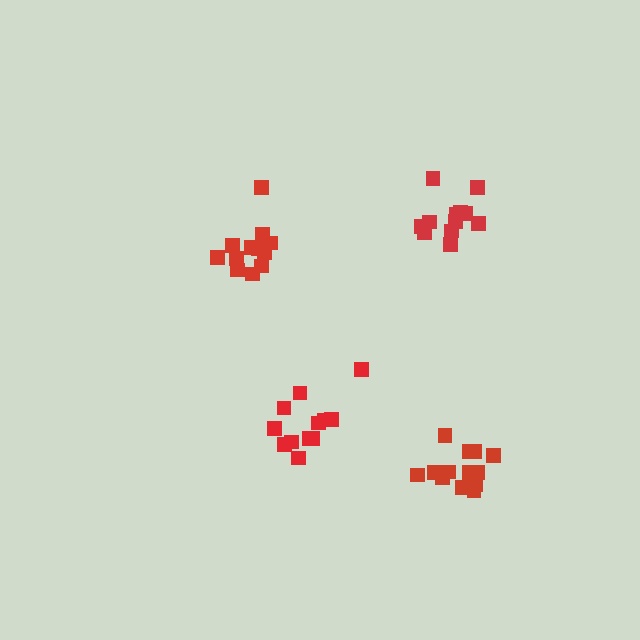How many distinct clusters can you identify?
There are 4 distinct clusters.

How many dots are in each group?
Group 1: 12 dots, Group 2: 12 dots, Group 3: 12 dots, Group 4: 13 dots (49 total).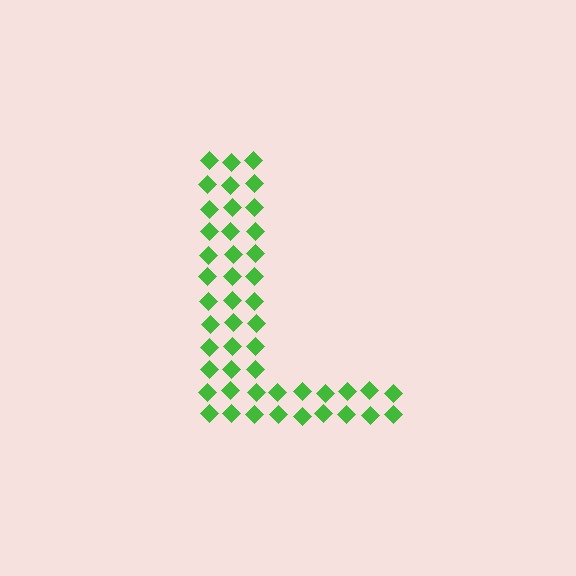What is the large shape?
The large shape is the letter L.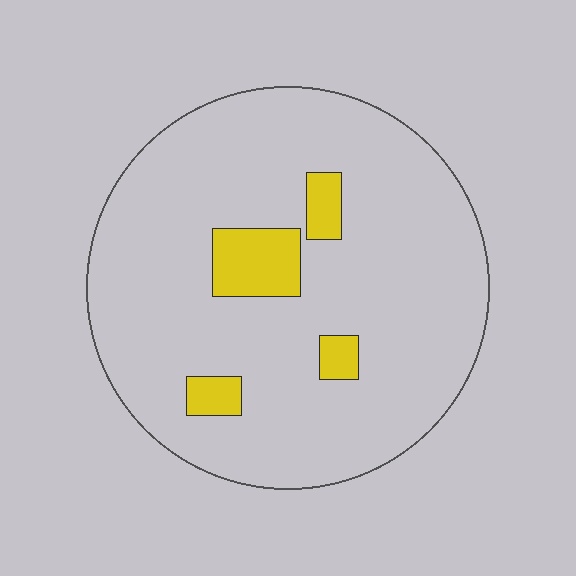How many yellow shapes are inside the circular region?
4.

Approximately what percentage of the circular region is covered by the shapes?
Approximately 10%.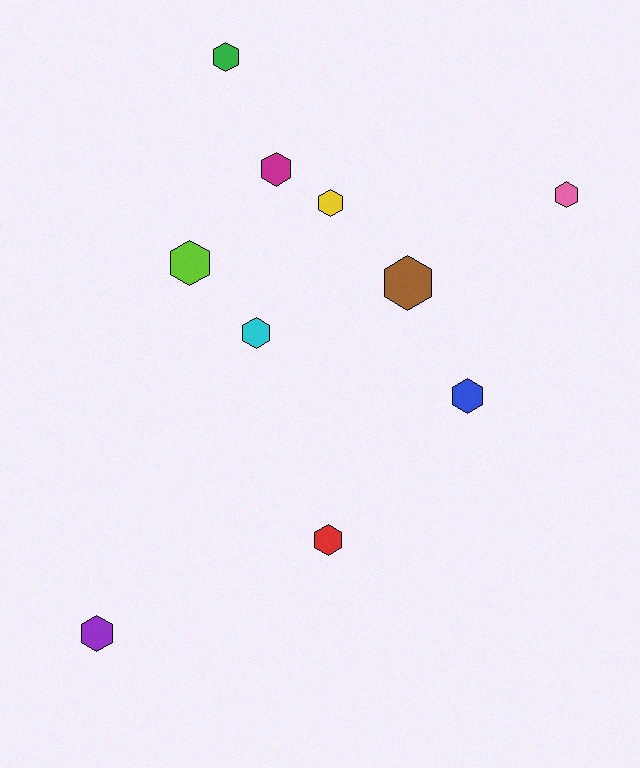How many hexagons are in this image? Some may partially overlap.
There are 10 hexagons.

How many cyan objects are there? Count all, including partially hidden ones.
There is 1 cyan object.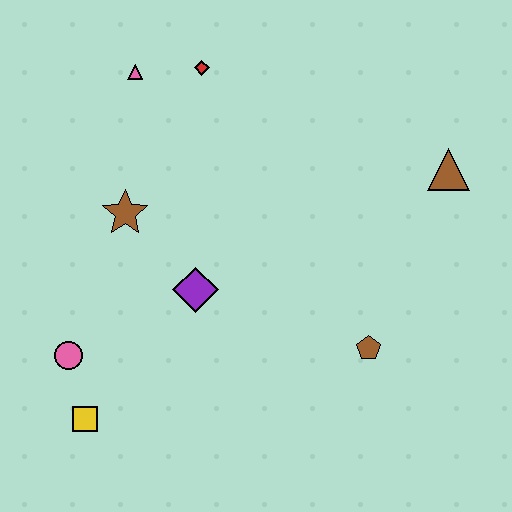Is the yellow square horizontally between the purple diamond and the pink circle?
Yes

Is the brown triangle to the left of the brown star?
No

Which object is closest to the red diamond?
The pink triangle is closest to the red diamond.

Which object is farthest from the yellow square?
The brown triangle is farthest from the yellow square.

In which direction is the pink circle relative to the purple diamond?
The pink circle is to the left of the purple diamond.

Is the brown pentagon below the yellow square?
No